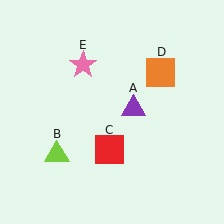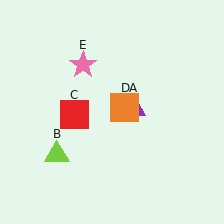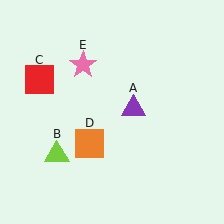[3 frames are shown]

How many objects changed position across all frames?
2 objects changed position: red square (object C), orange square (object D).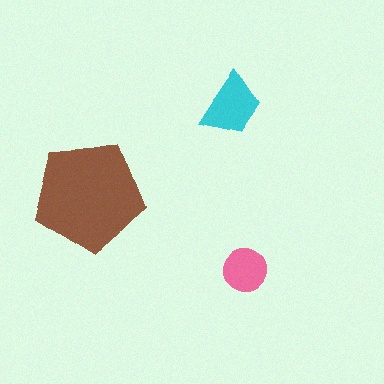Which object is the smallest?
The pink circle.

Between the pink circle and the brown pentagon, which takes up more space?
The brown pentagon.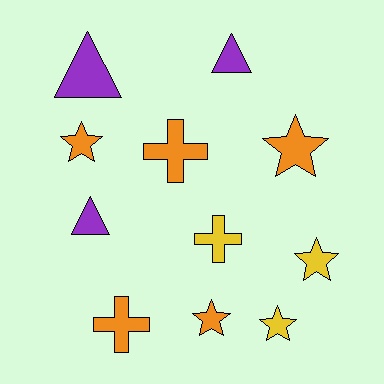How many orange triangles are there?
There are no orange triangles.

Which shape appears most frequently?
Star, with 5 objects.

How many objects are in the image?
There are 11 objects.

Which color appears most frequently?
Orange, with 5 objects.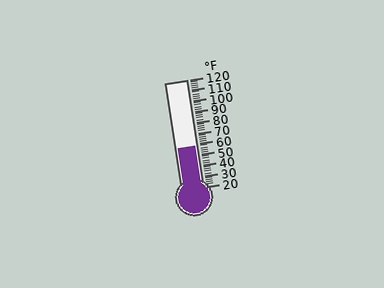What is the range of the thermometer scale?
The thermometer scale ranges from 20°F to 120°F.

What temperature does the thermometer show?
The thermometer shows approximately 58°F.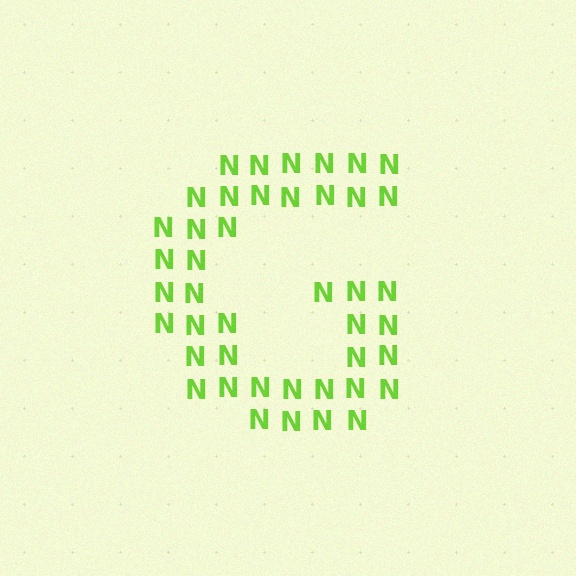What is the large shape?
The large shape is the letter G.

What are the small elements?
The small elements are letter N's.